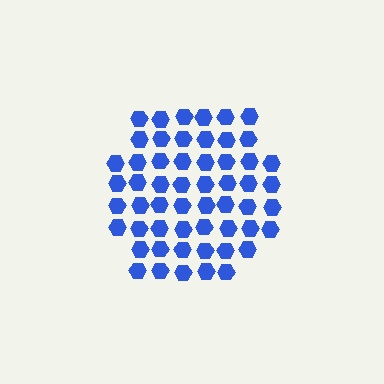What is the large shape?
The large shape is a hexagon.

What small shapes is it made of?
It is made of small hexagons.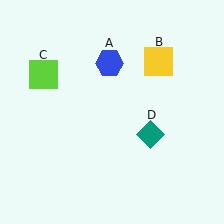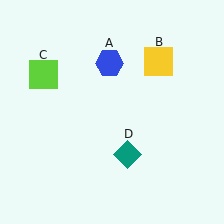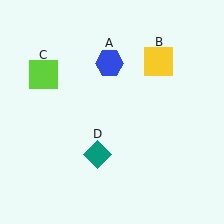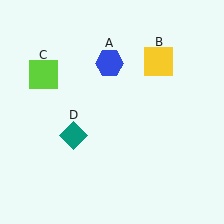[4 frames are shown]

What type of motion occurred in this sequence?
The teal diamond (object D) rotated clockwise around the center of the scene.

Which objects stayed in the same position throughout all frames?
Blue hexagon (object A) and yellow square (object B) and lime square (object C) remained stationary.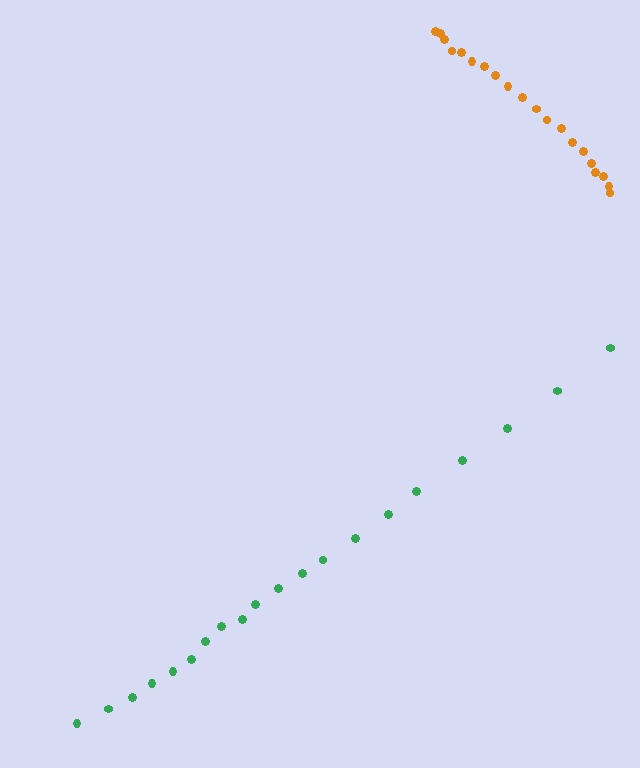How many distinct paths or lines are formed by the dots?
There are 2 distinct paths.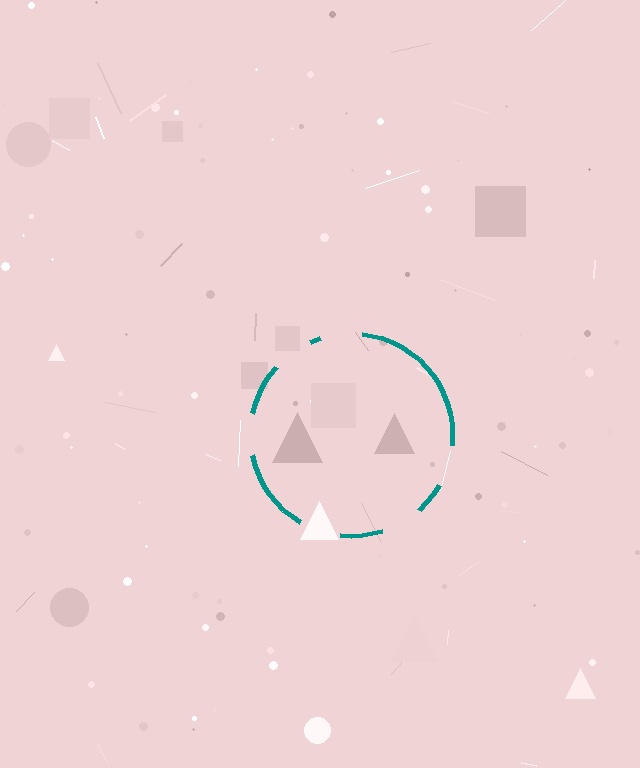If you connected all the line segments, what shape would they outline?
They would outline a circle.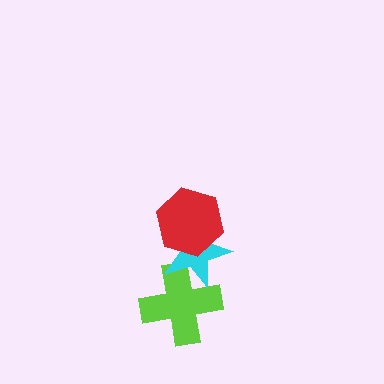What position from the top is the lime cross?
The lime cross is 3rd from the top.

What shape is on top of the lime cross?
The cyan star is on top of the lime cross.